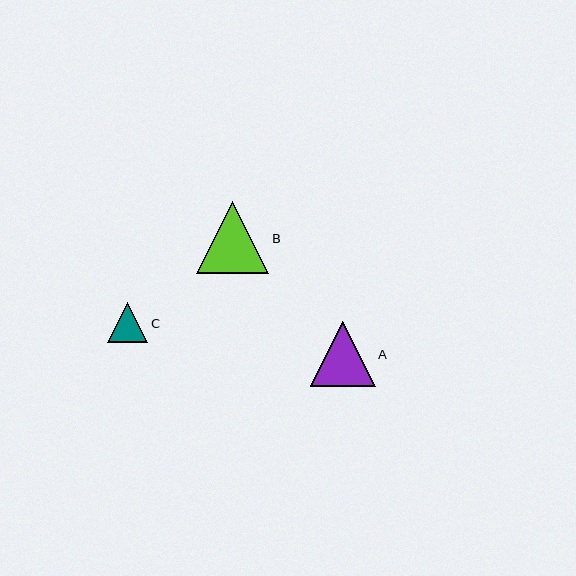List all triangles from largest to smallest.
From largest to smallest: B, A, C.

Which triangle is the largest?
Triangle B is the largest with a size of approximately 72 pixels.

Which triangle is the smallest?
Triangle C is the smallest with a size of approximately 40 pixels.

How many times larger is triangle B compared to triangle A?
Triangle B is approximately 1.1 times the size of triangle A.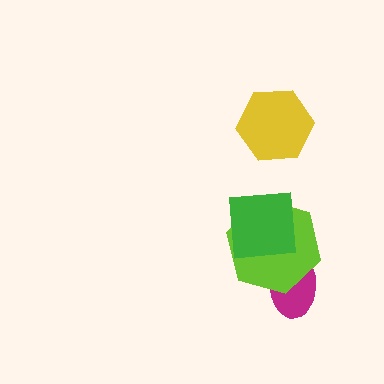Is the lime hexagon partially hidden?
Yes, it is partially covered by another shape.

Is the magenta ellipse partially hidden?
Yes, it is partially covered by another shape.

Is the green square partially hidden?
No, no other shape covers it.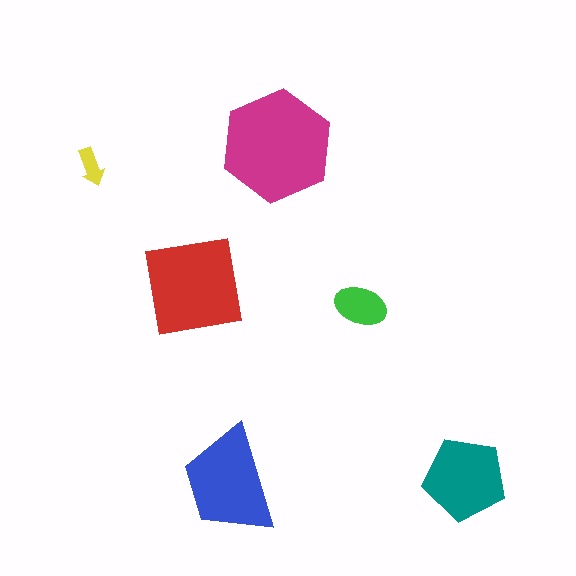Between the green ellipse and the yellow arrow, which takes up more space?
The green ellipse.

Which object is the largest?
The magenta hexagon.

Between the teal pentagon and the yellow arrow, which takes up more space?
The teal pentagon.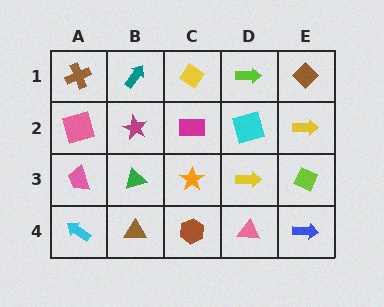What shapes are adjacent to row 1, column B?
A magenta star (row 2, column B), a brown cross (row 1, column A), a yellow diamond (row 1, column C).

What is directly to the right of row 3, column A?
A green triangle.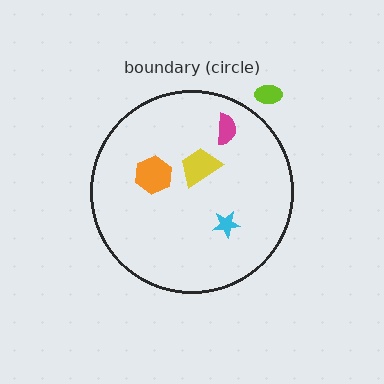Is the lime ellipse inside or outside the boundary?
Outside.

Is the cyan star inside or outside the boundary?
Inside.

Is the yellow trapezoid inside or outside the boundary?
Inside.